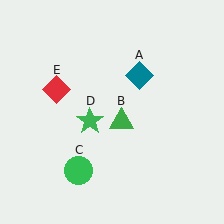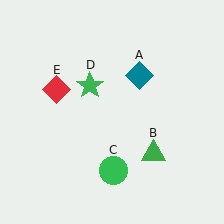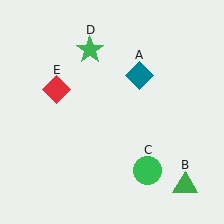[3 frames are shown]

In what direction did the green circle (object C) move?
The green circle (object C) moved right.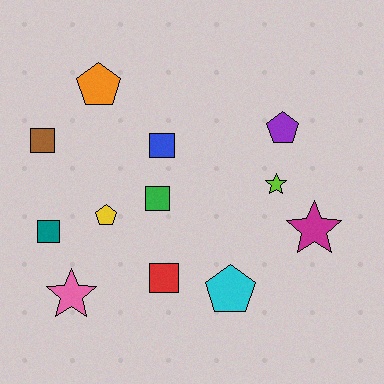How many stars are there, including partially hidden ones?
There are 3 stars.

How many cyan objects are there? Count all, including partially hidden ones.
There is 1 cyan object.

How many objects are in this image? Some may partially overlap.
There are 12 objects.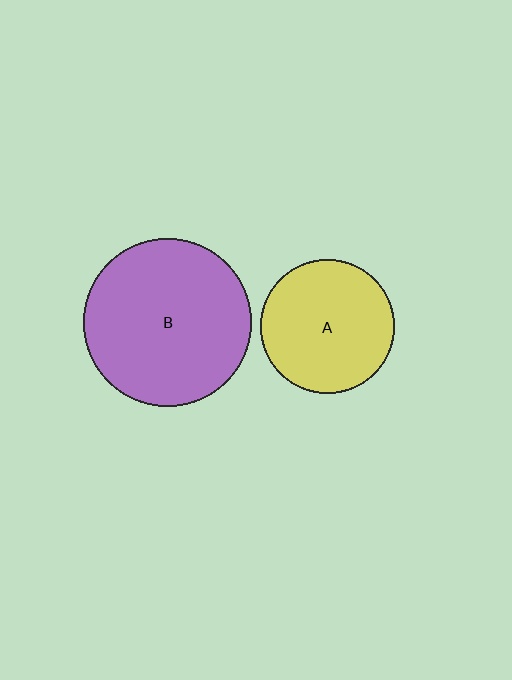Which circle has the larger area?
Circle B (purple).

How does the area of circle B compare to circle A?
Approximately 1.6 times.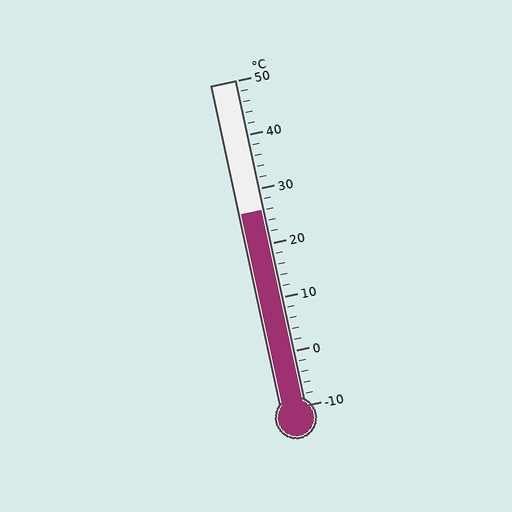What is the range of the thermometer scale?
The thermometer scale ranges from -10°C to 50°C.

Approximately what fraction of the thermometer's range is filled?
The thermometer is filled to approximately 60% of its range.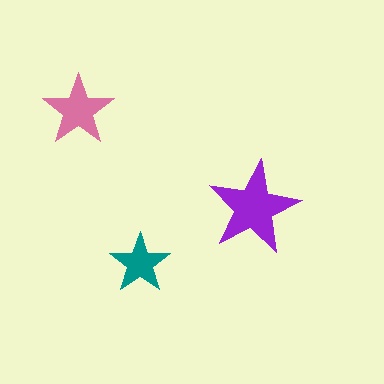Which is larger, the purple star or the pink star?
The purple one.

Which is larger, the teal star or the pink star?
The pink one.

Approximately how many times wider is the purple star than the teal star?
About 1.5 times wider.